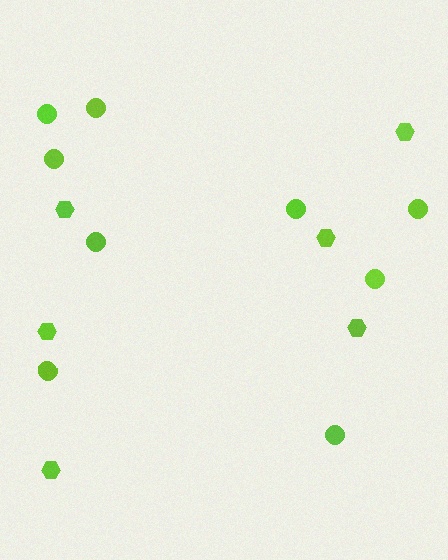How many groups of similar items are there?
There are 2 groups: one group of circles (9) and one group of hexagons (6).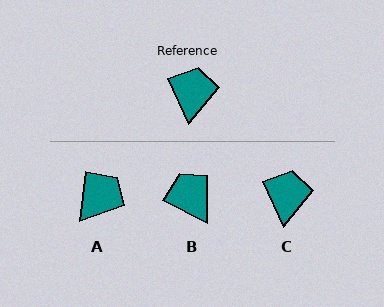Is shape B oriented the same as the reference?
No, it is off by about 39 degrees.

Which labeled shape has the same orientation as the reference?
C.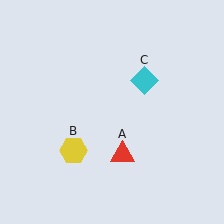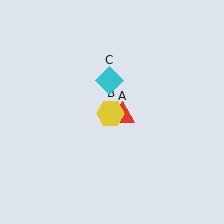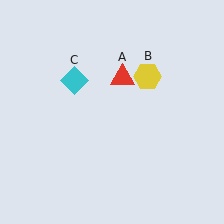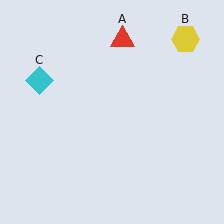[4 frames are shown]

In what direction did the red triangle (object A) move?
The red triangle (object A) moved up.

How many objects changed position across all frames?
3 objects changed position: red triangle (object A), yellow hexagon (object B), cyan diamond (object C).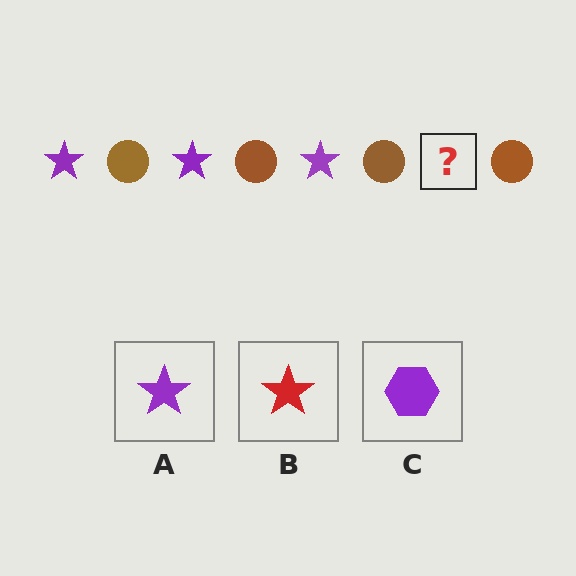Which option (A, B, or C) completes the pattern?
A.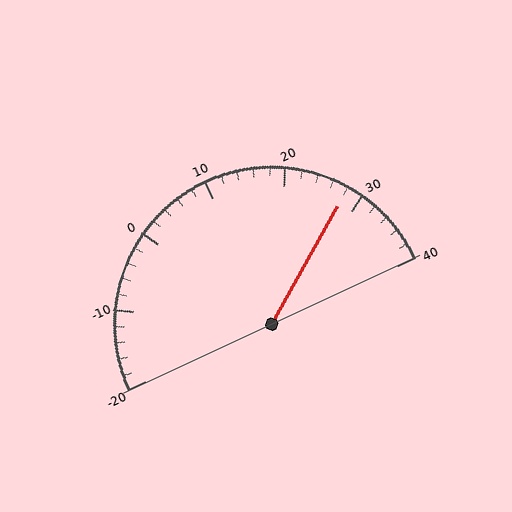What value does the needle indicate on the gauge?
The needle indicates approximately 28.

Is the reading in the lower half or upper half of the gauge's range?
The reading is in the upper half of the range (-20 to 40).